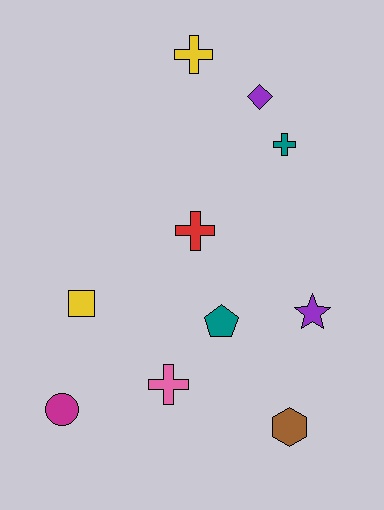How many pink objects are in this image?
There is 1 pink object.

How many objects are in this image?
There are 10 objects.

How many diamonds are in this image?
There is 1 diamond.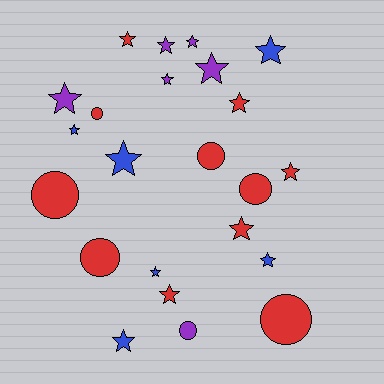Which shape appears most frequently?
Star, with 16 objects.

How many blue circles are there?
There are no blue circles.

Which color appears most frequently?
Red, with 11 objects.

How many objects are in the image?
There are 23 objects.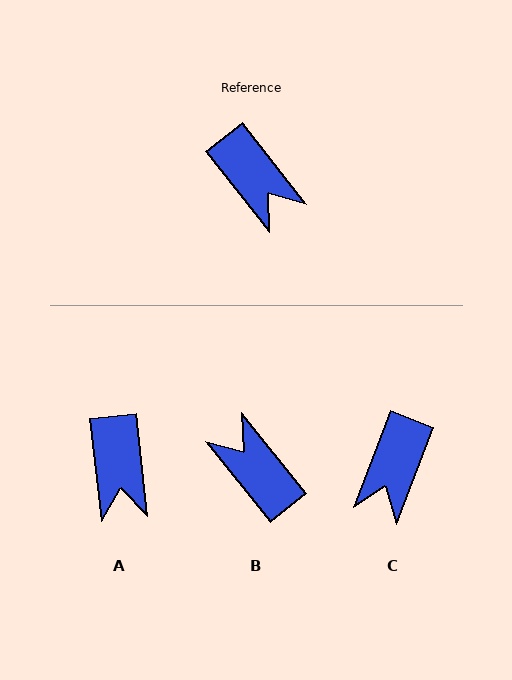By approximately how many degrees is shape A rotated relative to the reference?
Approximately 32 degrees clockwise.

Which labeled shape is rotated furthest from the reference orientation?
B, about 179 degrees away.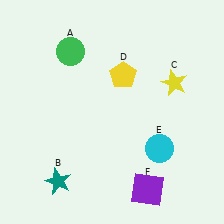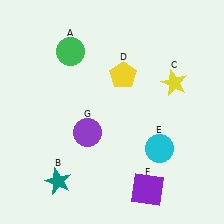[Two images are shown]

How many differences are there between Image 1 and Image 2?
There is 1 difference between the two images.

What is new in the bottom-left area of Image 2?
A purple circle (G) was added in the bottom-left area of Image 2.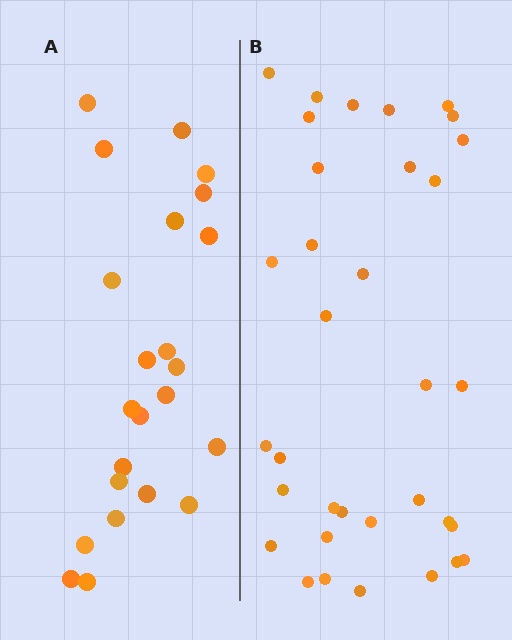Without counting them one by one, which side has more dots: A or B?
Region B (the right region) has more dots.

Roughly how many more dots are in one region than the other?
Region B has roughly 12 or so more dots than region A.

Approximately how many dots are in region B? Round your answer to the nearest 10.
About 30 dots. (The exact count is 34, which rounds to 30.)